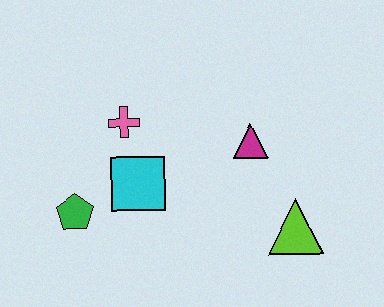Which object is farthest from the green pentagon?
The lime triangle is farthest from the green pentagon.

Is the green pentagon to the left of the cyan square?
Yes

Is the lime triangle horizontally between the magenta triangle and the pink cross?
No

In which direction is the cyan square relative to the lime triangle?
The cyan square is to the left of the lime triangle.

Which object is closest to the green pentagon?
The cyan square is closest to the green pentagon.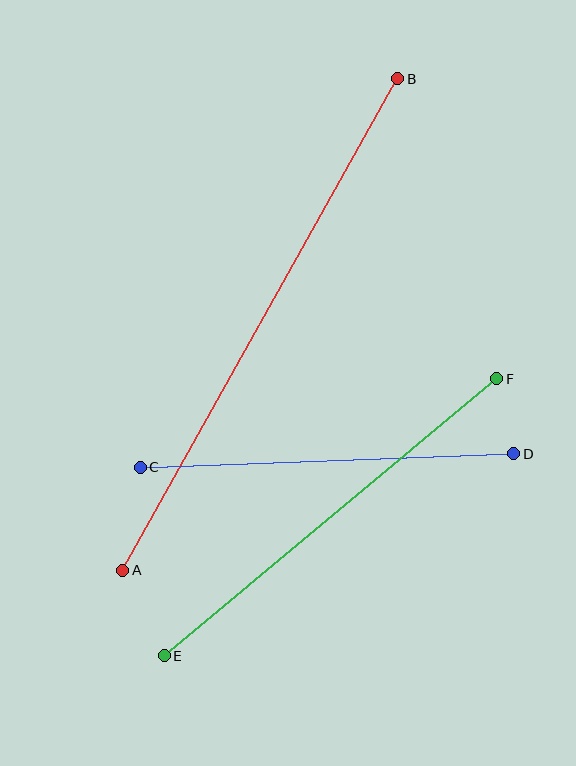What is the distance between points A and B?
The distance is approximately 563 pixels.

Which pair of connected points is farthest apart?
Points A and B are farthest apart.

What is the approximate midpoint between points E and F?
The midpoint is at approximately (330, 517) pixels.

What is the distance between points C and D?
The distance is approximately 374 pixels.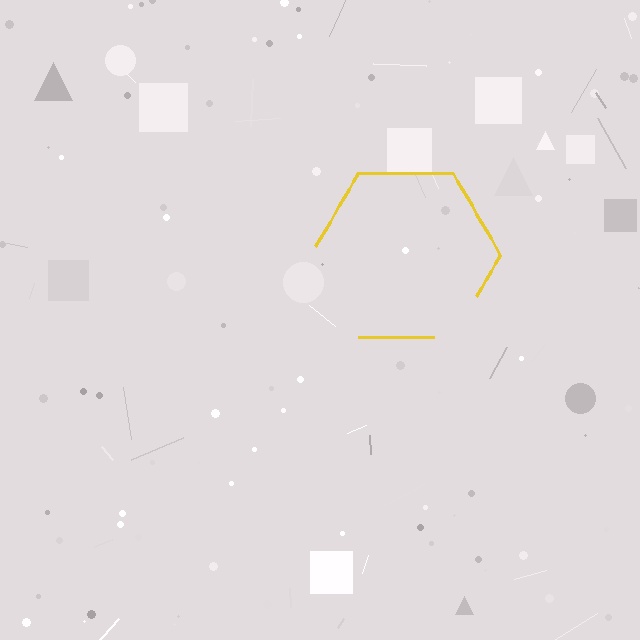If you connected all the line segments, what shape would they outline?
They would outline a hexagon.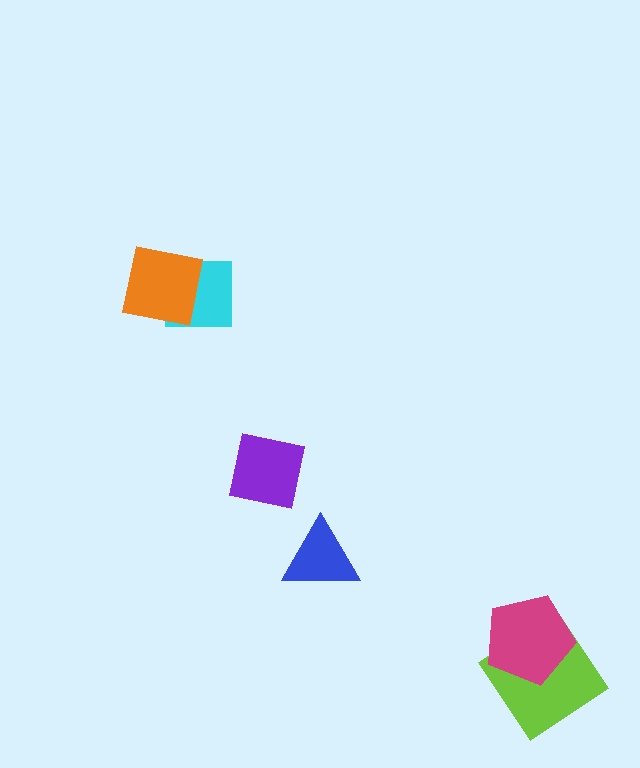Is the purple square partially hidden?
No, no other shape covers it.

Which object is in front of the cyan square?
The orange square is in front of the cyan square.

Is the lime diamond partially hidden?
Yes, it is partially covered by another shape.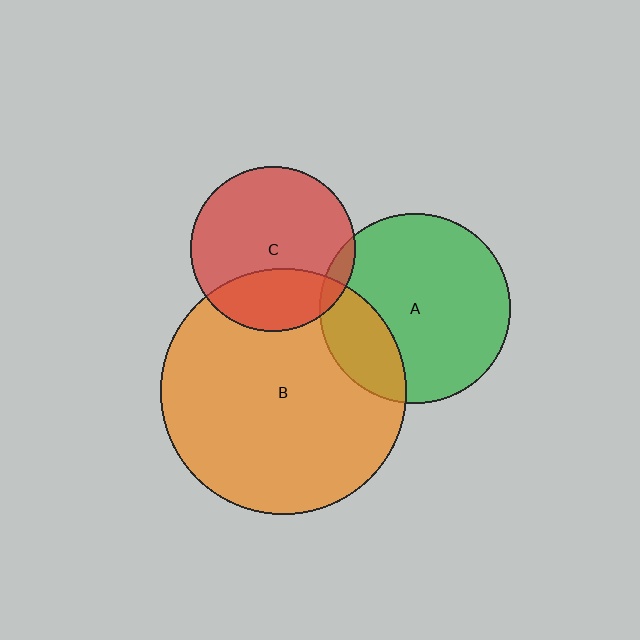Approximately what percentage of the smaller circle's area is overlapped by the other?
Approximately 25%.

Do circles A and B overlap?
Yes.